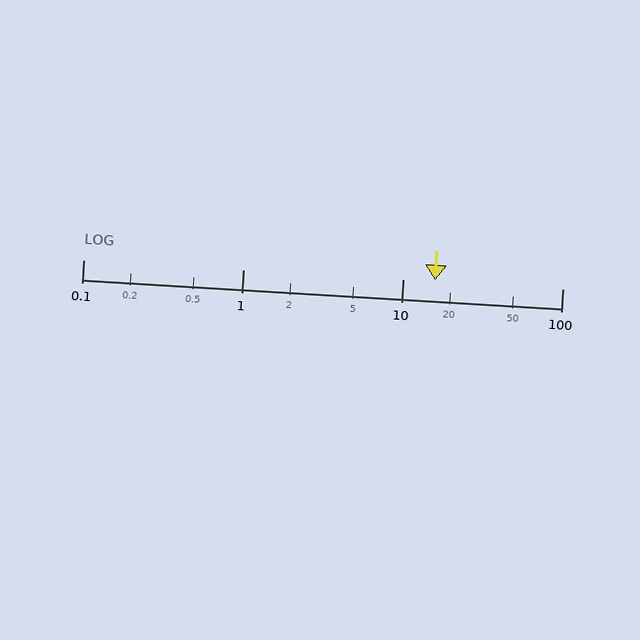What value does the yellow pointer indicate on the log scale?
The pointer indicates approximately 16.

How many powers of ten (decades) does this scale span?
The scale spans 3 decades, from 0.1 to 100.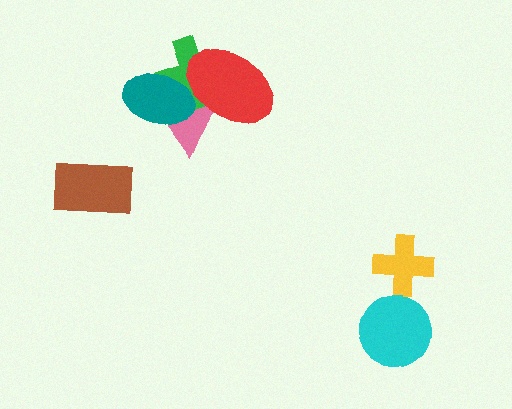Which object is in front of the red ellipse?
The teal ellipse is in front of the red ellipse.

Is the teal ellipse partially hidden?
No, no other shape covers it.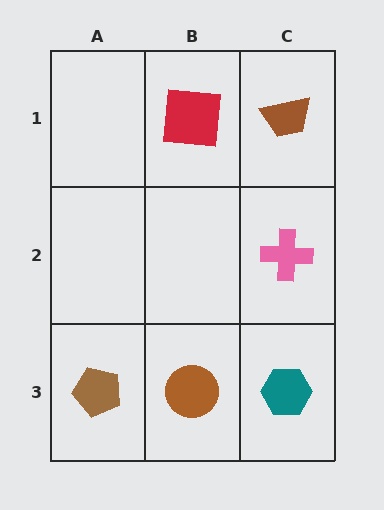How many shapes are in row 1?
2 shapes.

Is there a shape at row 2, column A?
No, that cell is empty.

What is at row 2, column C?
A pink cross.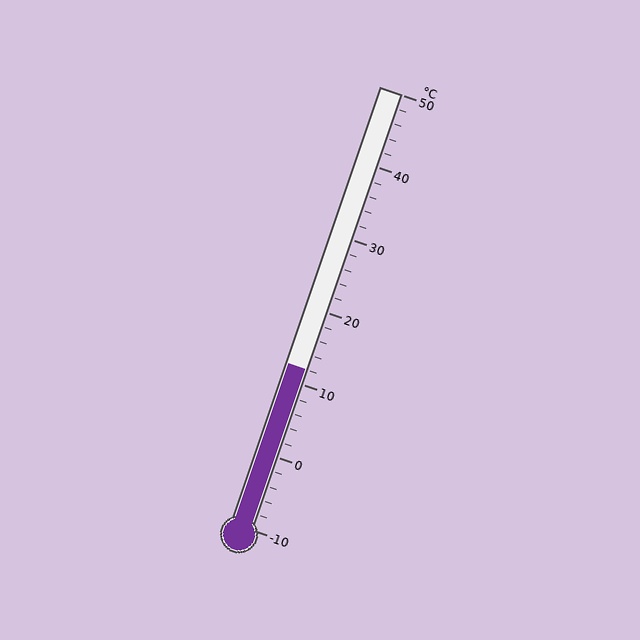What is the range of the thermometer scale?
The thermometer scale ranges from -10°C to 50°C.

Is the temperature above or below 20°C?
The temperature is below 20°C.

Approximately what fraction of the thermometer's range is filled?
The thermometer is filled to approximately 35% of its range.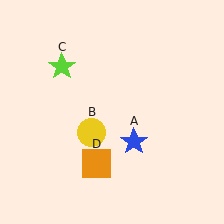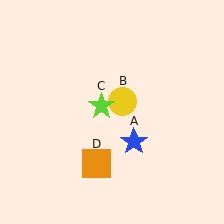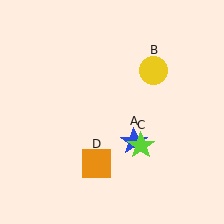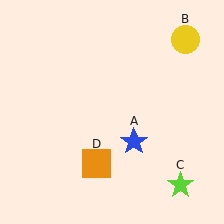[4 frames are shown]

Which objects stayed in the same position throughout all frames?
Blue star (object A) and orange square (object D) remained stationary.